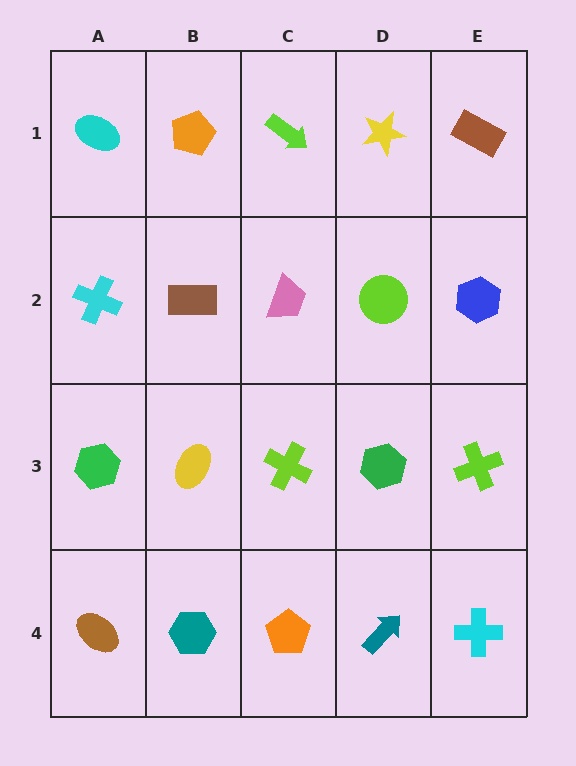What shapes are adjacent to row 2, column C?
A lime arrow (row 1, column C), a lime cross (row 3, column C), a brown rectangle (row 2, column B), a lime circle (row 2, column D).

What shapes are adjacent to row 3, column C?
A pink trapezoid (row 2, column C), an orange pentagon (row 4, column C), a yellow ellipse (row 3, column B), a green hexagon (row 3, column D).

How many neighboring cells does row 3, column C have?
4.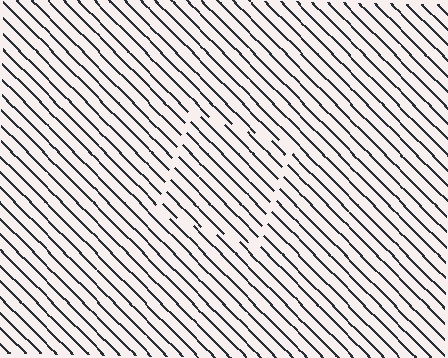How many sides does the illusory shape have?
4 sides — the line-ends trace a square.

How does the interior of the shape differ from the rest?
The interior of the shape contains the same grating, shifted by half a period — the contour is defined by the phase discontinuity where line-ends from the inner and outer gratings abut.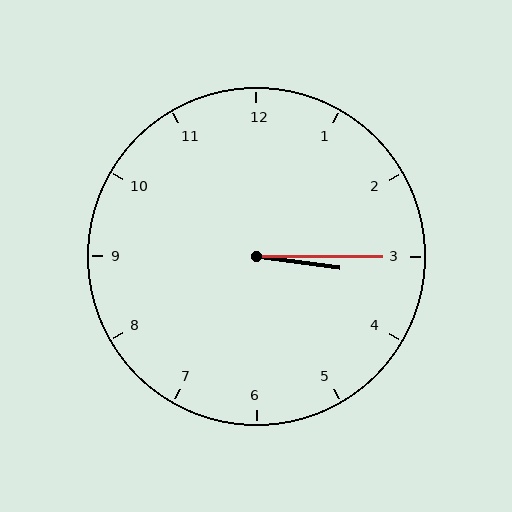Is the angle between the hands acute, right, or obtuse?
It is acute.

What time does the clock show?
3:15.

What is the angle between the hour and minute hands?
Approximately 8 degrees.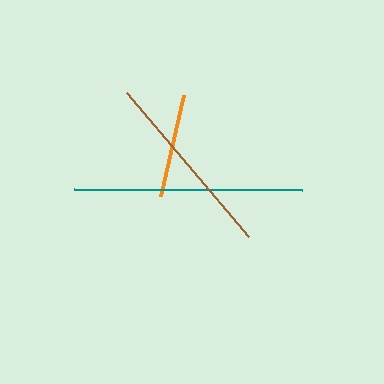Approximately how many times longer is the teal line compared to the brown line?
The teal line is approximately 1.2 times the length of the brown line.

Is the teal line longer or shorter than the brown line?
The teal line is longer than the brown line.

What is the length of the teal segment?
The teal segment is approximately 228 pixels long.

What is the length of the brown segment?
The brown segment is approximately 189 pixels long.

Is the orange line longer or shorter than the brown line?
The brown line is longer than the orange line.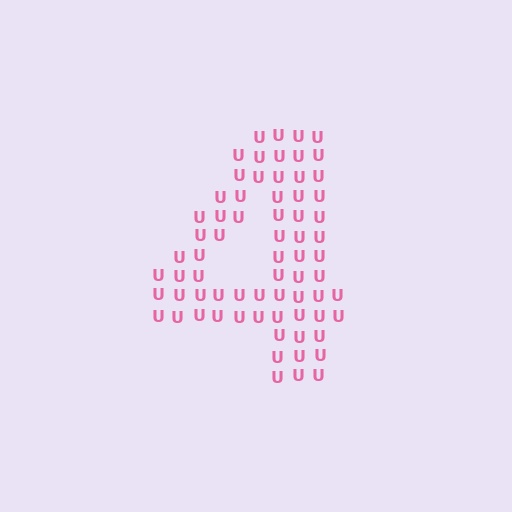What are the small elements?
The small elements are letter U's.